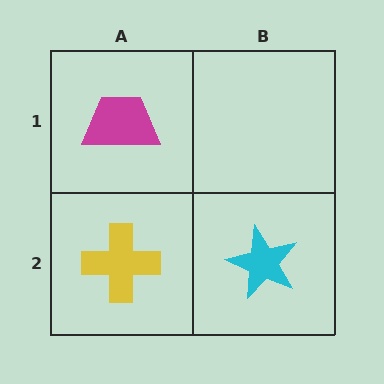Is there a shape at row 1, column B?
No, that cell is empty.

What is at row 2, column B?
A cyan star.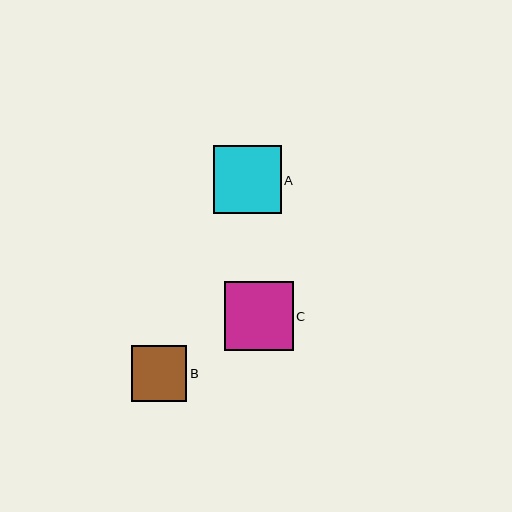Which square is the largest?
Square C is the largest with a size of approximately 69 pixels.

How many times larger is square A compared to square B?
Square A is approximately 1.2 times the size of square B.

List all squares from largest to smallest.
From largest to smallest: C, A, B.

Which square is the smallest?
Square B is the smallest with a size of approximately 56 pixels.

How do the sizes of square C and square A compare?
Square C and square A are approximately the same size.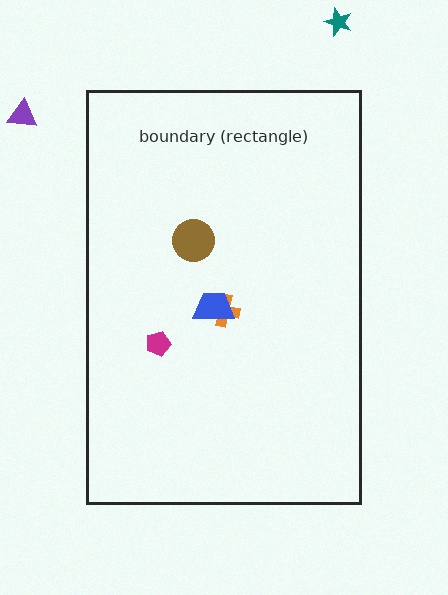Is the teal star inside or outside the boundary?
Outside.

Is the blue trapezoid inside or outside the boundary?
Inside.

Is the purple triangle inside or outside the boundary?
Outside.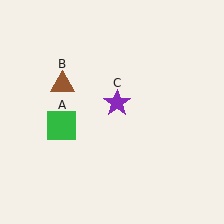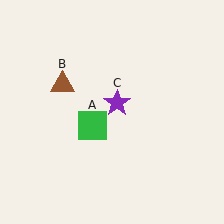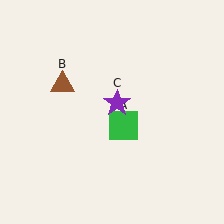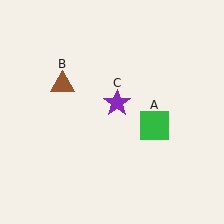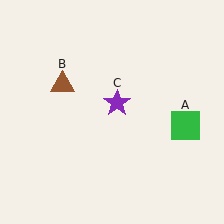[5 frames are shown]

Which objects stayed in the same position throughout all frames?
Brown triangle (object B) and purple star (object C) remained stationary.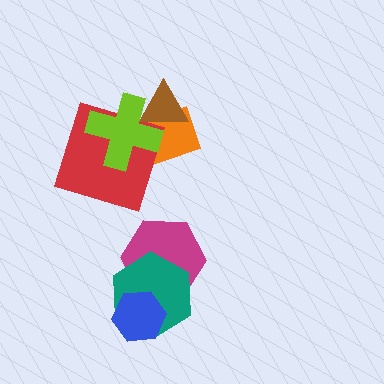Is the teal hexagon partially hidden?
Yes, it is partially covered by another shape.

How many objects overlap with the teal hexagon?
2 objects overlap with the teal hexagon.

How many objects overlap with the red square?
2 objects overlap with the red square.